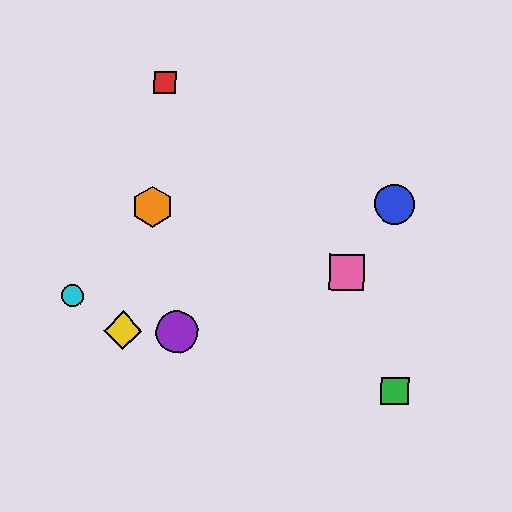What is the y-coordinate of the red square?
The red square is at y≈83.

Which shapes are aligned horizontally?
The yellow diamond, the purple circle are aligned horizontally.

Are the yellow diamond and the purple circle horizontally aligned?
Yes, both are at y≈331.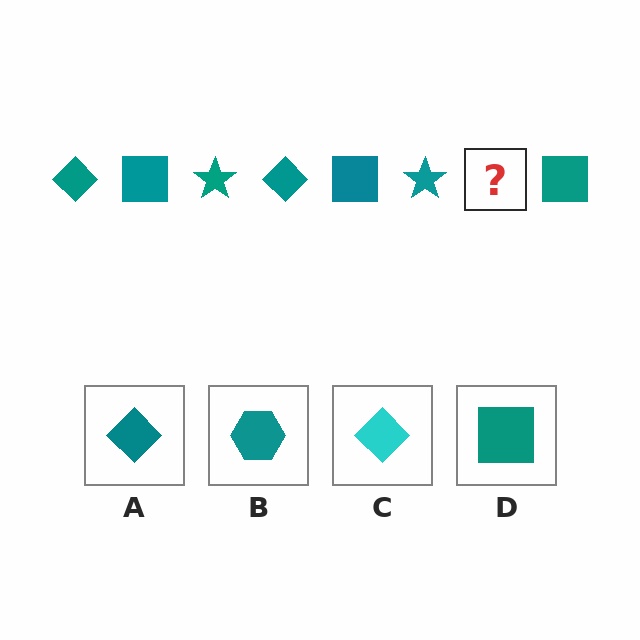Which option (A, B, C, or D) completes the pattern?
A.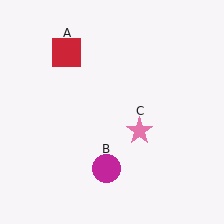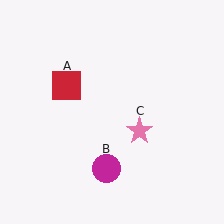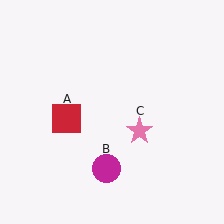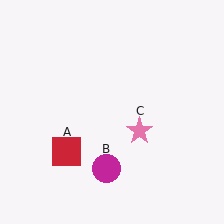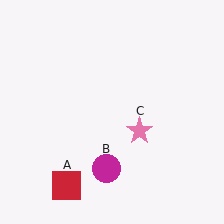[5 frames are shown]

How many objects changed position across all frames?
1 object changed position: red square (object A).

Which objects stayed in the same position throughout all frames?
Magenta circle (object B) and pink star (object C) remained stationary.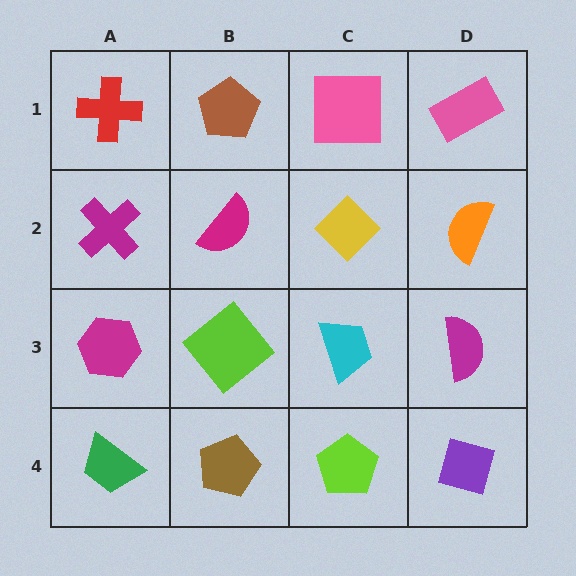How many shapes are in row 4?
4 shapes.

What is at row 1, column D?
A pink rectangle.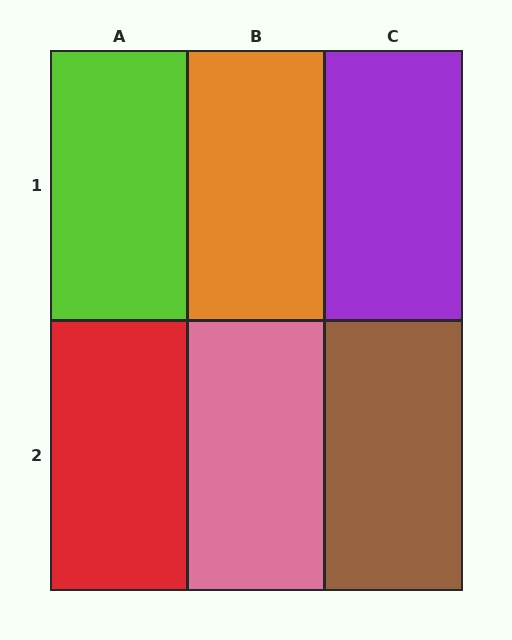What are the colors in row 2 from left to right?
Red, pink, brown.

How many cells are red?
1 cell is red.